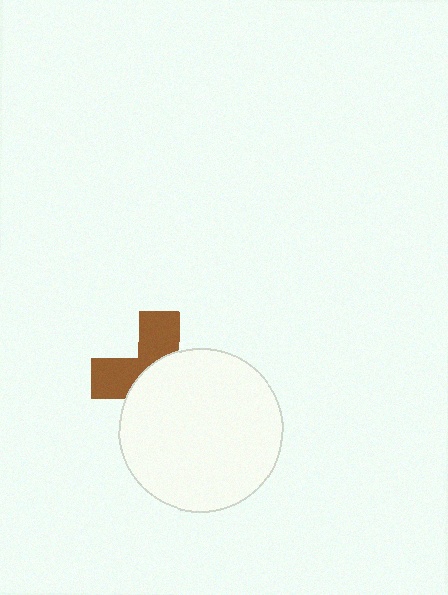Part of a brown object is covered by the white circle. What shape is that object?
It is a cross.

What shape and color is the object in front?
The object in front is a white circle.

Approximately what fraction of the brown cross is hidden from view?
Roughly 59% of the brown cross is hidden behind the white circle.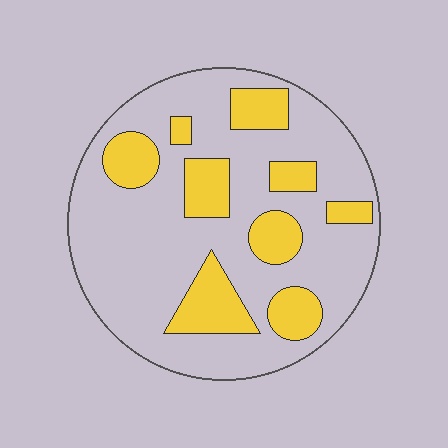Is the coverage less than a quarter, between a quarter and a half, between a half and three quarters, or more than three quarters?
Between a quarter and a half.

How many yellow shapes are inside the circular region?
9.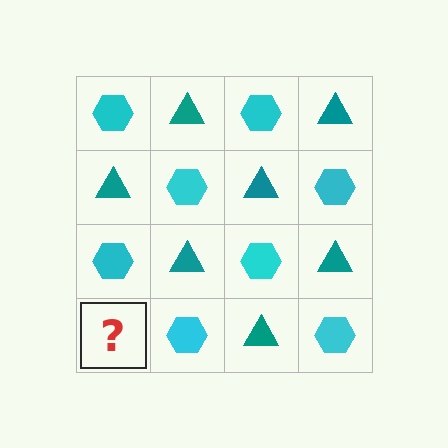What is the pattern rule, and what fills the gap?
The rule is that it alternates cyan hexagon and teal triangle in a checkerboard pattern. The gap should be filled with a teal triangle.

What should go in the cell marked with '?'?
The missing cell should contain a teal triangle.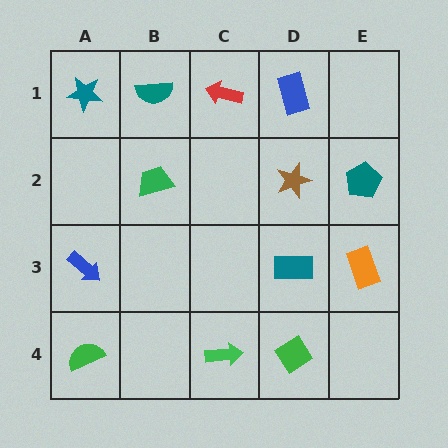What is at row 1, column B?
A teal semicircle.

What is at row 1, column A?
A teal star.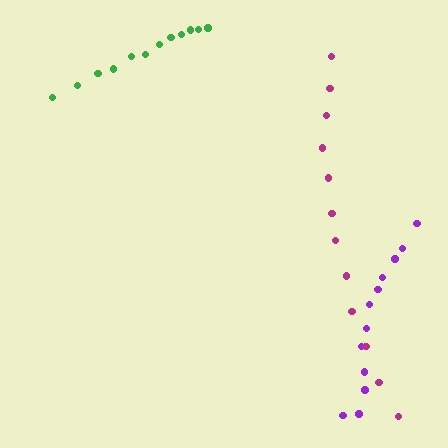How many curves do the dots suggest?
There are 3 distinct paths.